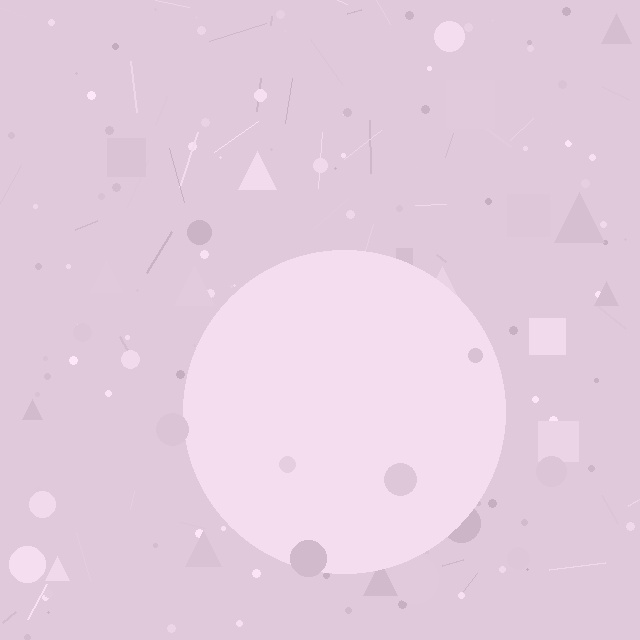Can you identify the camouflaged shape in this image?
The camouflaged shape is a circle.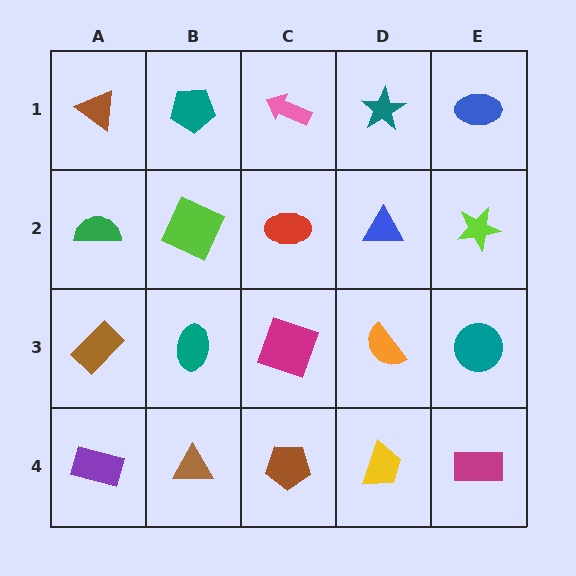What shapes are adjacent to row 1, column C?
A red ellipse (row 2, column C), a teal pentagon (row 1, column B), a teal star (row 1, column D).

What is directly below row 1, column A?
A green semicircle.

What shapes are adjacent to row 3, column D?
A blue triangle (row 2, column D), a yellow trapezoid (row 4, column D), a magenta square (row 3, column C), a teal circle (row 3, column E).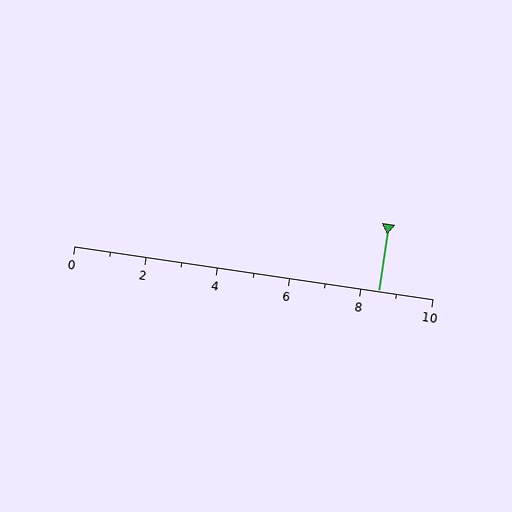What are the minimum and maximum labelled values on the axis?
The axis runs from 0 to 10.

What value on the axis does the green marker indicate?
The marker indicates approximately 8.5.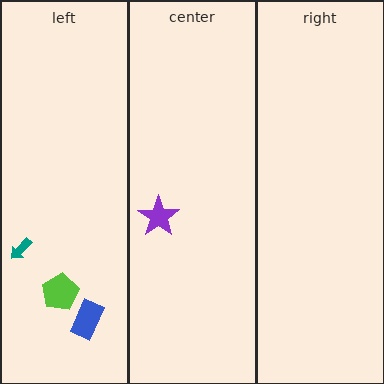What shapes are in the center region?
The purple star.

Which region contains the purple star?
The center region.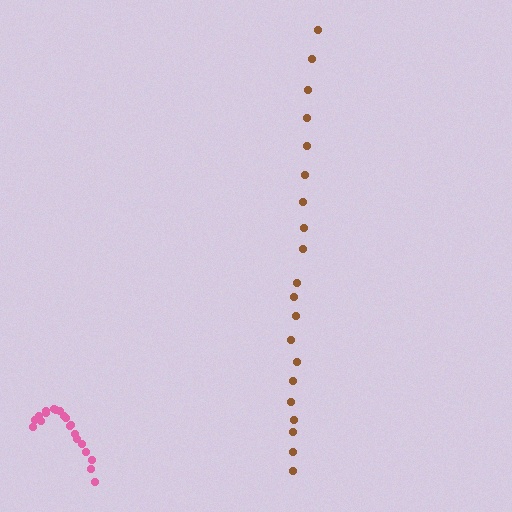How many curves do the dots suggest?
There are 2 distinct paths.